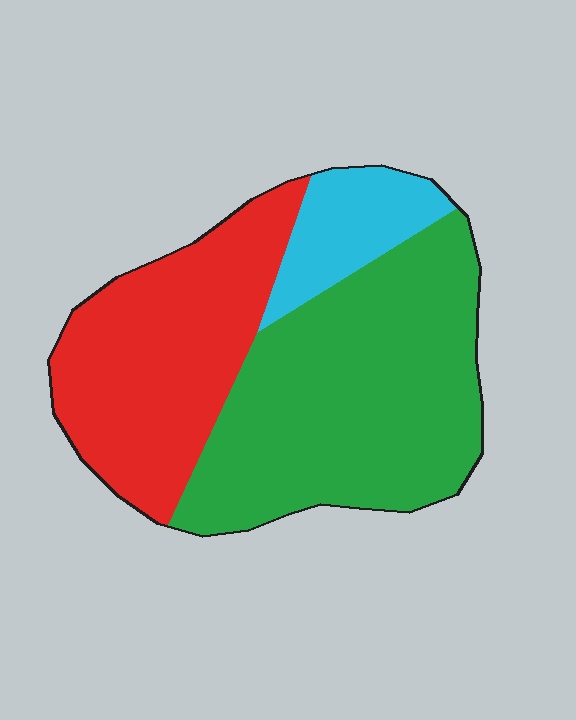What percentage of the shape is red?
Red covers around 35% of the shape.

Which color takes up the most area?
Green, at roughly 50%.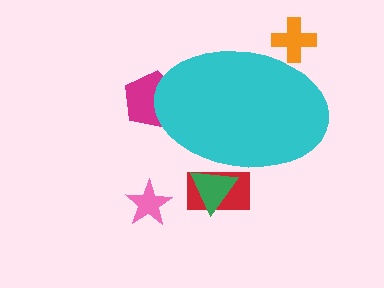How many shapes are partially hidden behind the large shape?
4 shapes are partially hidden.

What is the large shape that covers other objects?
A cyan ellipse.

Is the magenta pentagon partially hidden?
Yes, the magenta pentagon is partially hidden behind the cyan ellipse.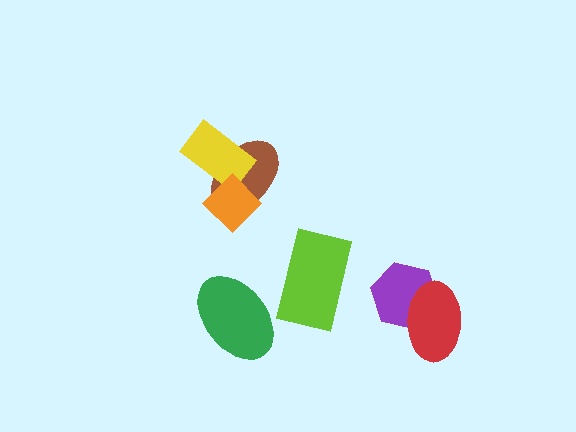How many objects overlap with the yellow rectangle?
2 objects overlap with the yellow rectangle.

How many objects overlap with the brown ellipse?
2 objects overlap with the brown ellipse.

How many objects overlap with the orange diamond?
2 objects overlap with the orange diamond.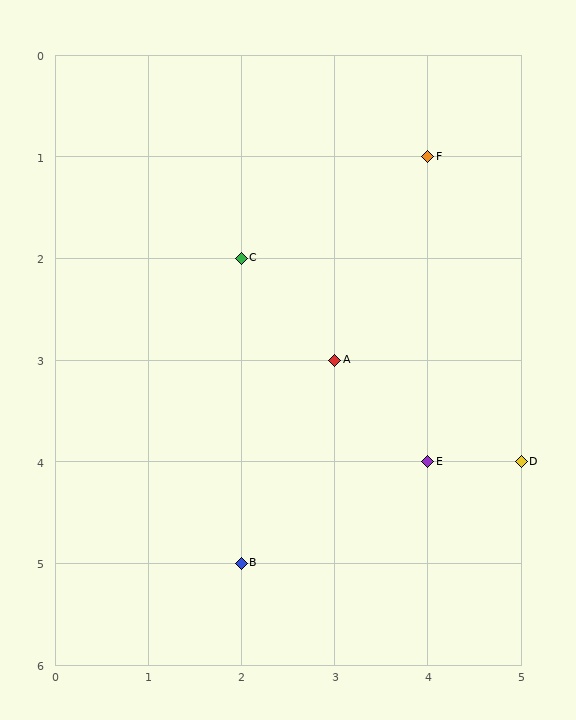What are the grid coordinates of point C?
Point C is at grid coordinates (2, 2).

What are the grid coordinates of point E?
Point E is at grid coordinates (4, 4).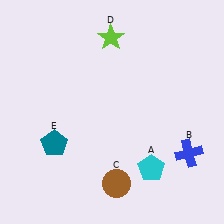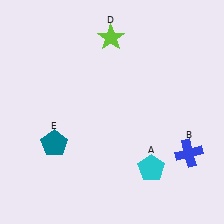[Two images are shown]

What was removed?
The brown circle (C) was removed in Image 2.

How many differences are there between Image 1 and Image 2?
There is 1 difference between the two images.